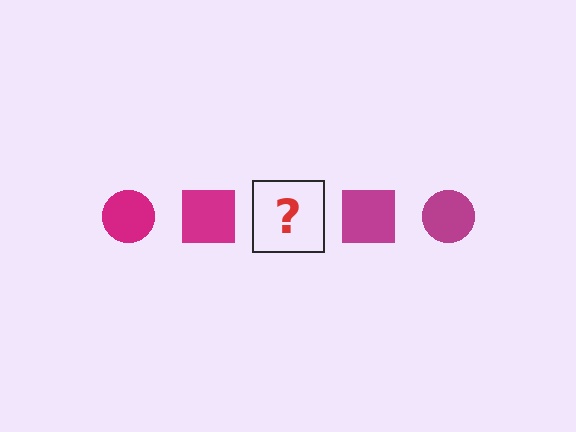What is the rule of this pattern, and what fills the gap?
The rule is that the pattern cycles through circle, square shapes in magenta. The gap should be filled with a magenta circle.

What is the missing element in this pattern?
The missing element is a magenta circle.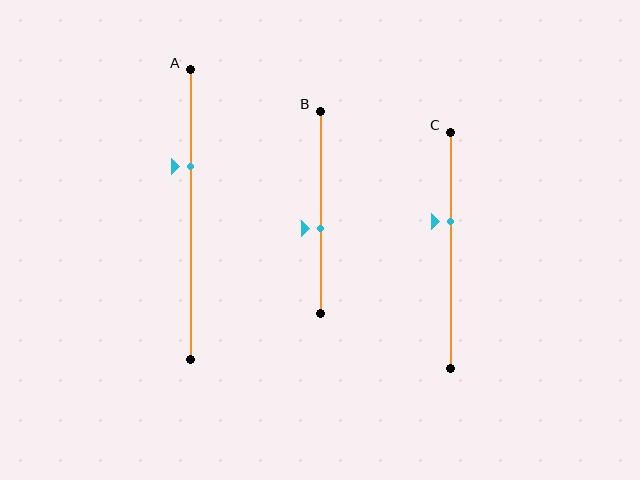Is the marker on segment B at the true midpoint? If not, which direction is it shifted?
No, the marker on segment B is shifted downward by about 8% of the segment length.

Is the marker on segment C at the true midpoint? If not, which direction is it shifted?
No, the marker on segment C is shifted upward by about 12% of the segment length.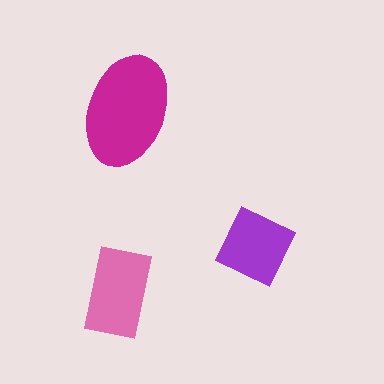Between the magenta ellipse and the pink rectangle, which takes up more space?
The magenta ellipse.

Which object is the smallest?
The purple diamond.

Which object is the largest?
The magenta ellipse.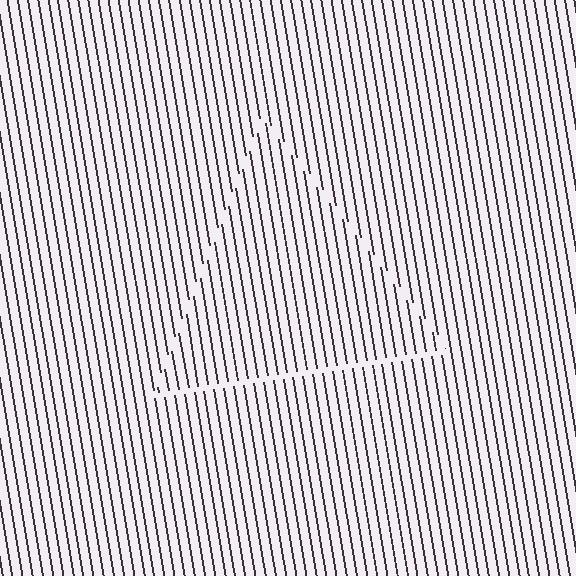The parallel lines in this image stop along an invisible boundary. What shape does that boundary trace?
An illusory triangle. The interior of the shape contains the same grating, shifted by half a period — the contour is defined by the phase discontinuity where line-ends from the inner and outer gratings abut.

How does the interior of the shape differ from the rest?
The interior of the shape contains the same grating, shifted by half a period — the contour is defined by the phase discontinuity where line-ends from the inner and outer gratings abut.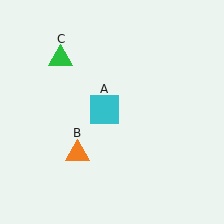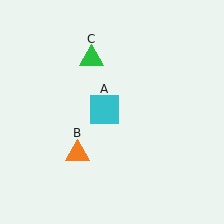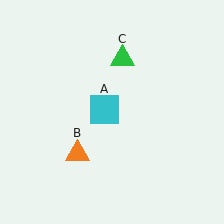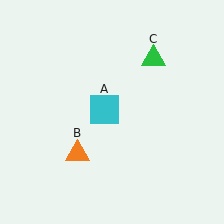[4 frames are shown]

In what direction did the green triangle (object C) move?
The green triangle (object C) moved right.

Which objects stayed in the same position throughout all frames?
Cyan square (object A) and orange triangle (object B) remained stationary.